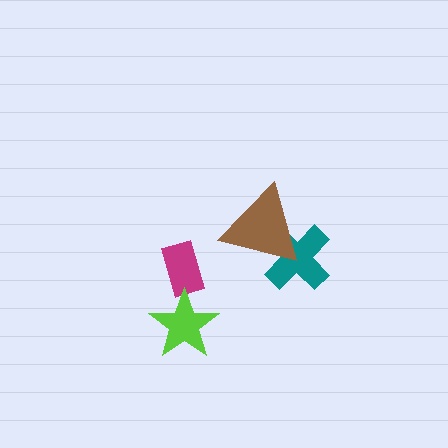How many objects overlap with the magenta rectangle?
1 object overlaps with the magenta rectangle.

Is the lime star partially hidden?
No, no other shape covers it.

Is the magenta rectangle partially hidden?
Yes, it is partially covered by another shape.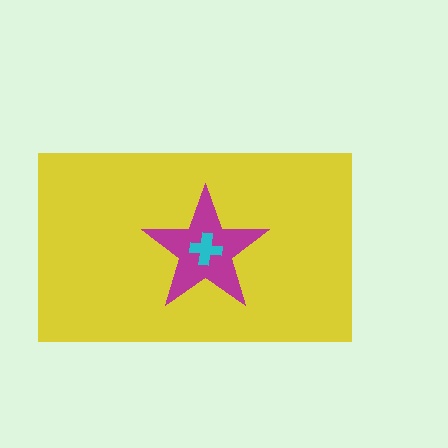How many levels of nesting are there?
3.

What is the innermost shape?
The cyan cross.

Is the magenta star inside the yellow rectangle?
Yes.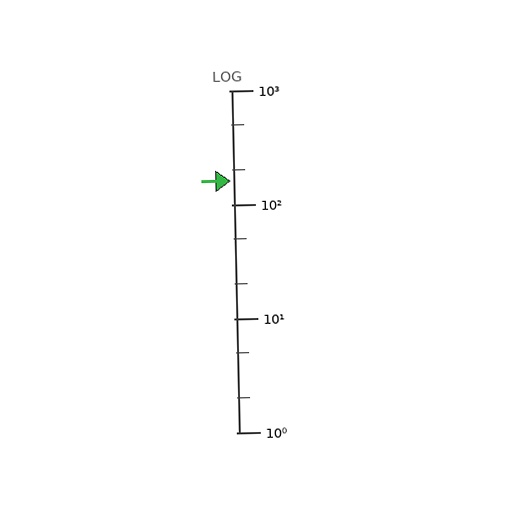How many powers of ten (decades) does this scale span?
The scale spans 3 decades, from 1 to 1000.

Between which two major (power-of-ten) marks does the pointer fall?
The pointer is between 100 and 1000.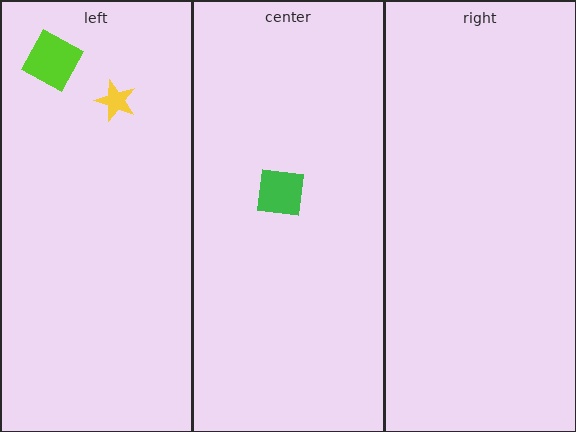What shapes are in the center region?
The green square.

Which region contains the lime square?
The left region.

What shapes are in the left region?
The lime square, the yellow star.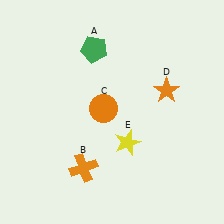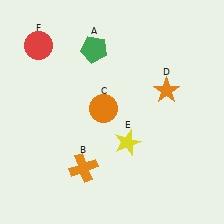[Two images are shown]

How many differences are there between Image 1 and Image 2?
There is 1 difference between the two images.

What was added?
A red circle (F) was added in Image 2.